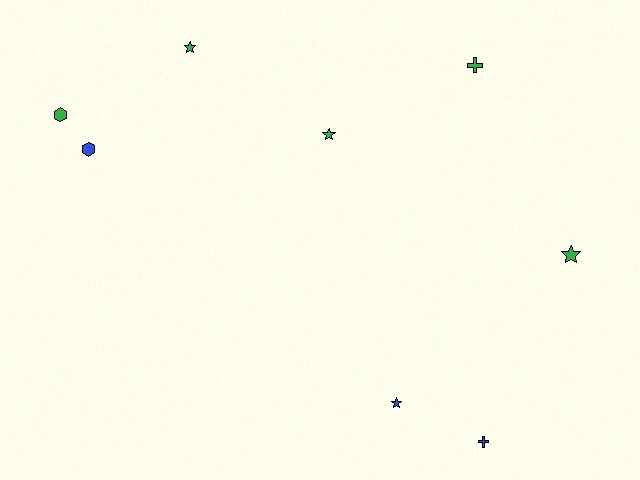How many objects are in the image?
There are 8 objects.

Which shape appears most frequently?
Star, with 4 objects.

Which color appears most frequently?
Green, with 5 objects.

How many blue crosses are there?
There is 1 blue cross.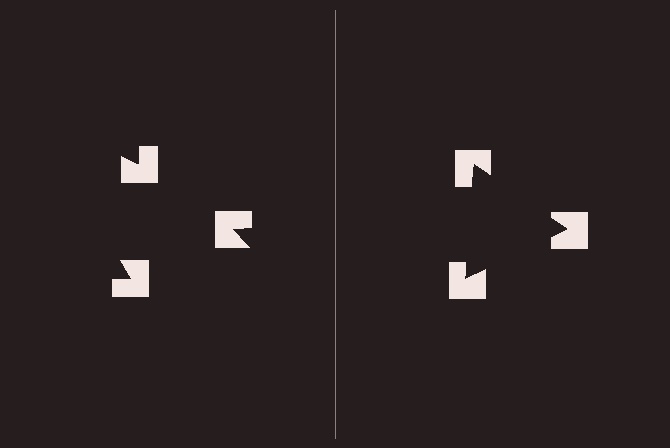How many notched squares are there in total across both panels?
6 — 3 on each side.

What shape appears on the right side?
An illusory triangle.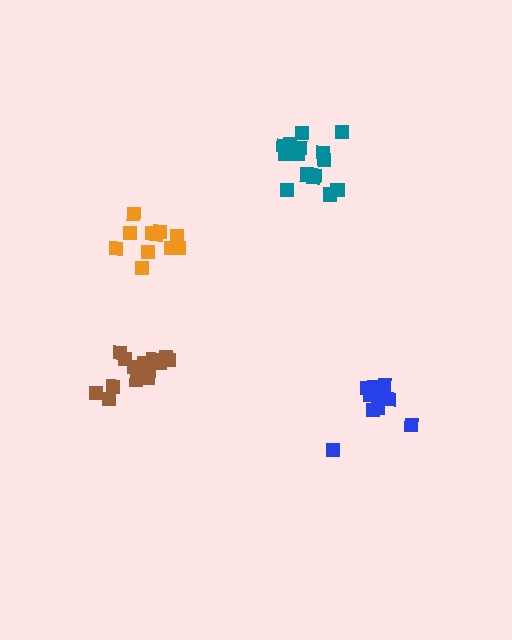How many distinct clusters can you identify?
There are 4 distinct clusters.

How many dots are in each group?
Group 1: 15 dots, Group 2: 11 dots, Group 3: 15 dots, Group 4: 10 dots (51 total).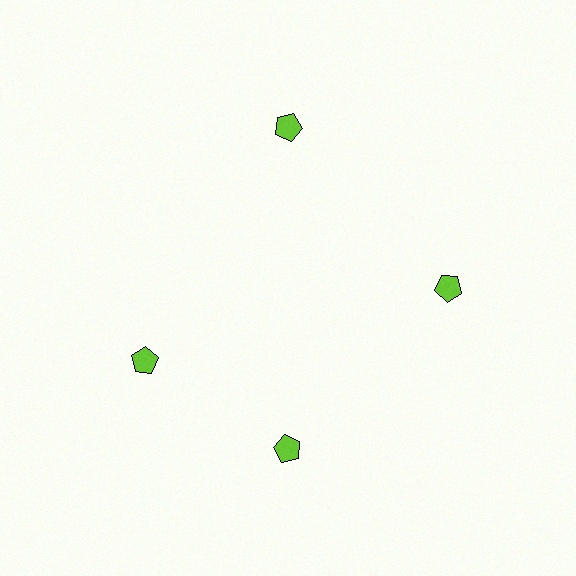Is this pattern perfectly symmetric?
No. The 4 lime pentagons are arranged in a ring, but one element near the 9 o'clock position is rotated out of alignment along the ring, breaking the 4-fold rotational symmetry.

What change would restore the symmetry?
The symmetry would be restored by rotating it back into even spacing with its neighbors so that all 4 pentagons sit at equal angles and equal distance from the center.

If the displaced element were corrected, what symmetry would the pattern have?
It would have 4-fold rotational symmetry — the pattern would map onto itself every 90 degrees.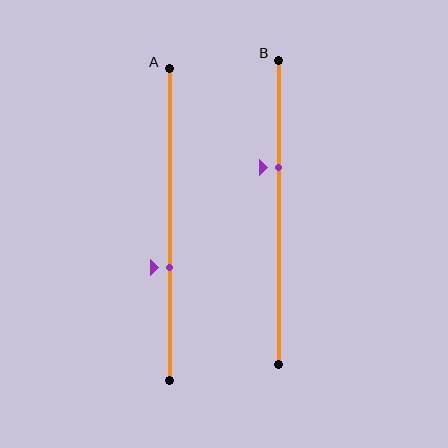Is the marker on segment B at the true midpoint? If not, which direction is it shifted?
No, the marker on segment B is shifted upward by about 15% of the segment length.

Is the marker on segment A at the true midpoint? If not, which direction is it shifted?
No, the marker on segment A is shifted downward by about 14% of the segment length.